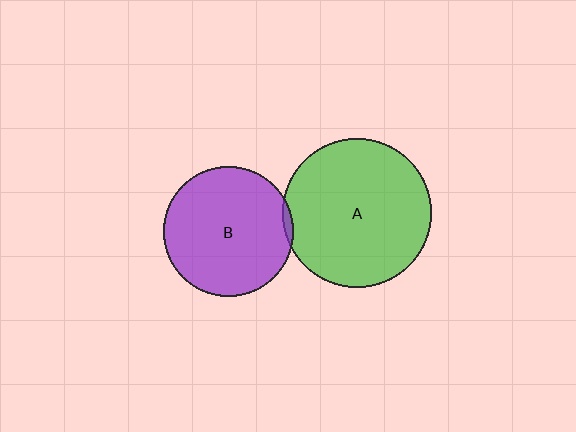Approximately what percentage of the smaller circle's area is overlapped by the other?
Approximately 5%.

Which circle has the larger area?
Circle A (green).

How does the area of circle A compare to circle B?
Approximately 1.3 times.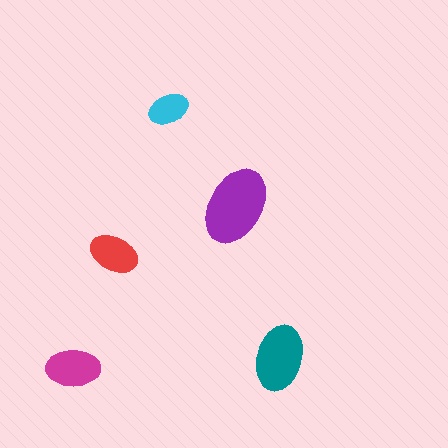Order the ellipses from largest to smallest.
the purple one, the teal one, the magenta one, the red one, the cyan one.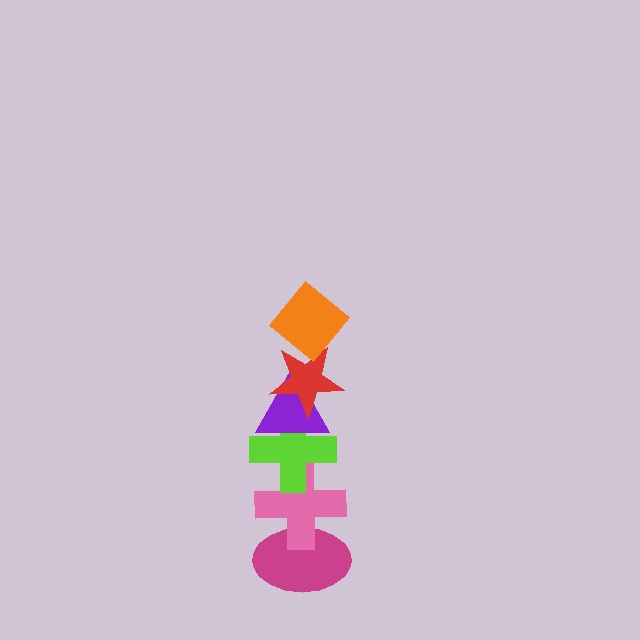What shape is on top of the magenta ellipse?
The pink cross is on top of the magenta ellipse.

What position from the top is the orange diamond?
The orange diamond is 1st from the top.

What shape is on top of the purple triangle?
The red star is on top of the purple triangle.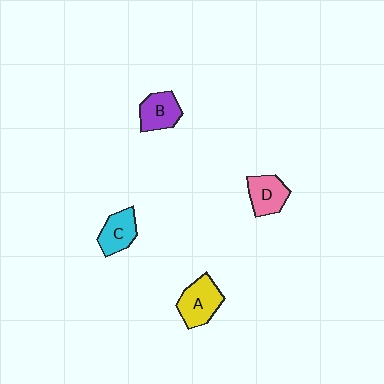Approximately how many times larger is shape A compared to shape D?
Approximately 1.2 times.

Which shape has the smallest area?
Shape C (cyan).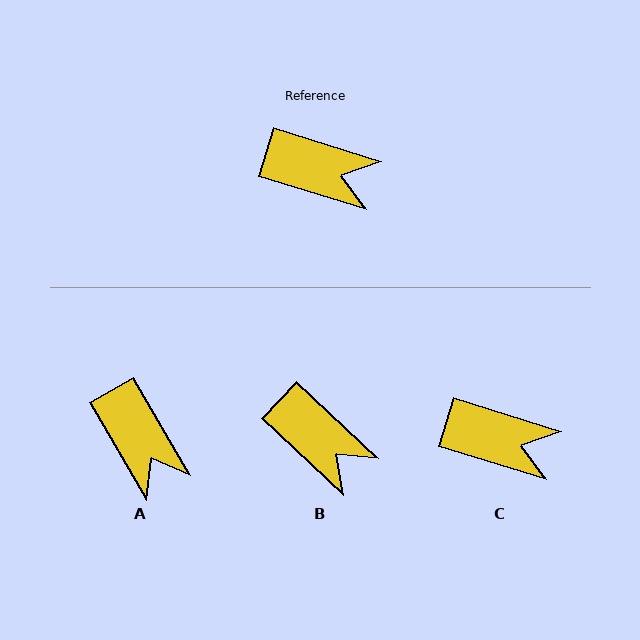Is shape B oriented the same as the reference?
No, it is off by about 26 degrees.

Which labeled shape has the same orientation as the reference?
C.